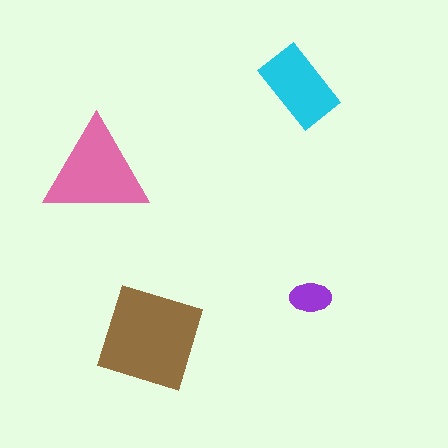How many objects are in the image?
There are 4 objects in the image.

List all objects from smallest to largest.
The purple ellipse, the cyan rectangle, the pink triangle, the brown square.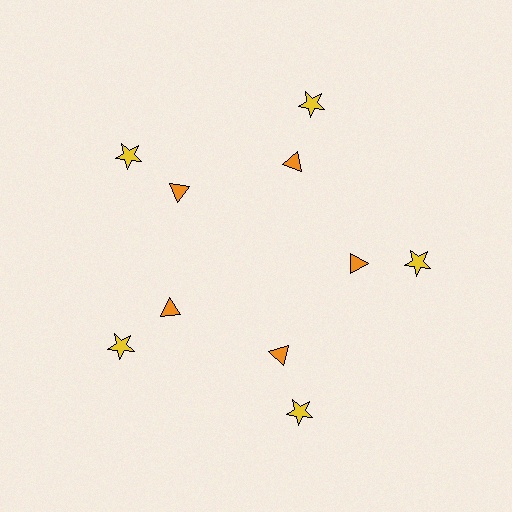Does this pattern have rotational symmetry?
Yes, this pattern has 5-fold rotational symmetry. It looks the same after rotating 72 degrees around the center.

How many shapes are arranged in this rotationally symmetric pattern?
There are 10 shapes, arranged in 5 groups of 2.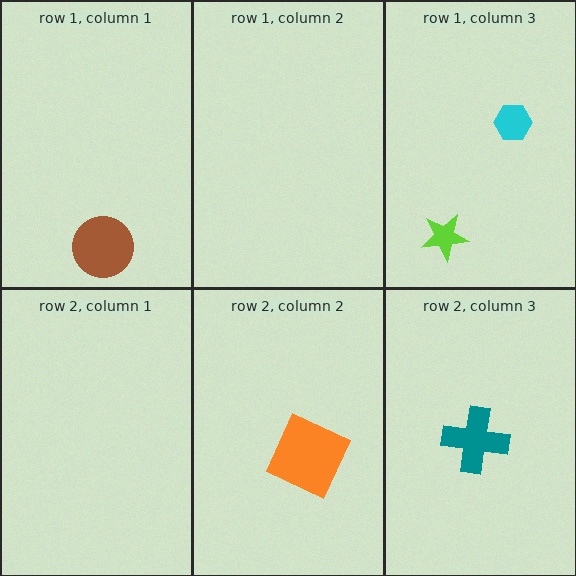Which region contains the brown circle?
The row 1, column 1 region.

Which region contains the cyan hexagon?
The row 1, column 3 region.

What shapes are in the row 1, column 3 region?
The lime star, the cyan hexagon.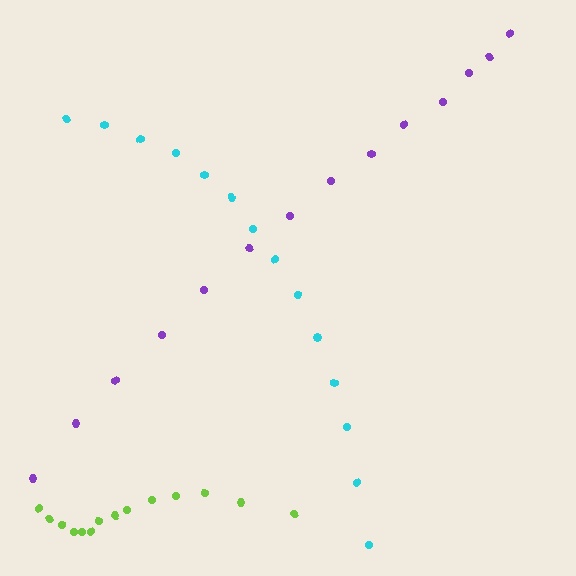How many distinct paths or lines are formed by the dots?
There are 3 distinct paths.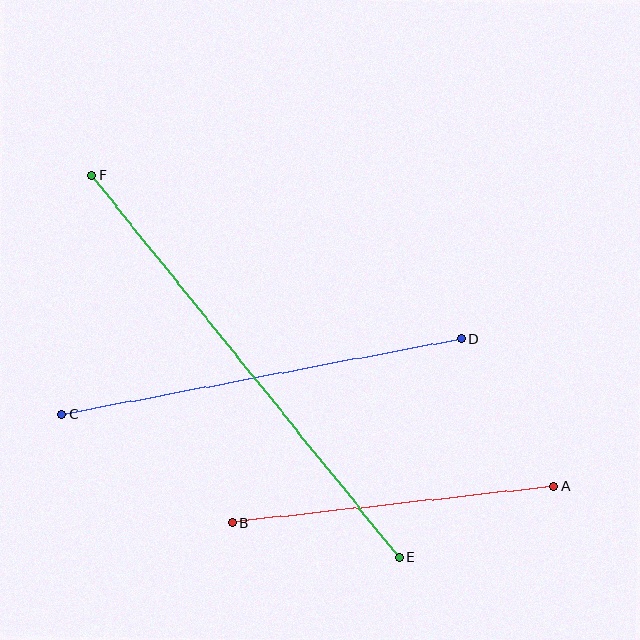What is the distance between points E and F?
The distance is approximately 491 pixels.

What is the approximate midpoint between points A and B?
The midpoint is at approximately (393, 505) pixels.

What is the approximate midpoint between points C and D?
The midpoint is at approximately (261, 376) pixels.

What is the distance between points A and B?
The distance is approximately 323 pixels.